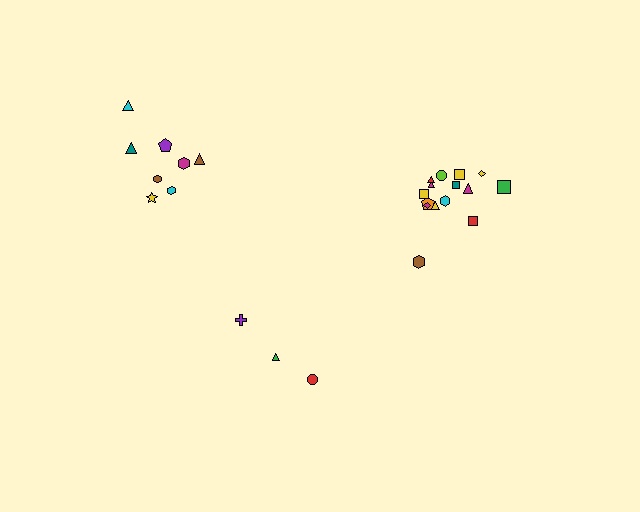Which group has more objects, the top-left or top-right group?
The top-right group.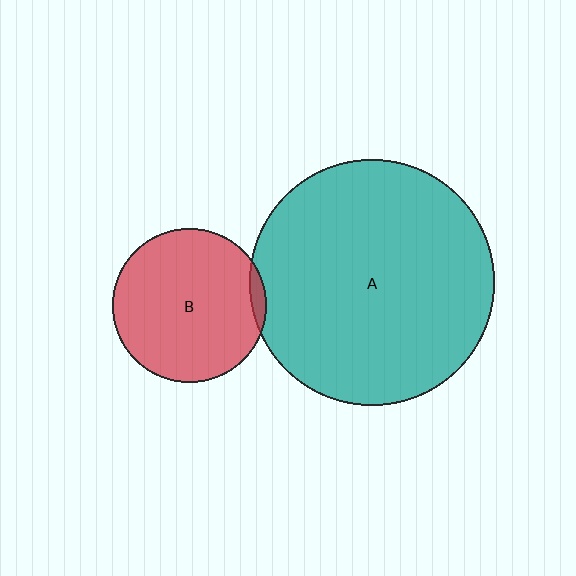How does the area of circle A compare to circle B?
Approximately 2.5 times.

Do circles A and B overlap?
Yes.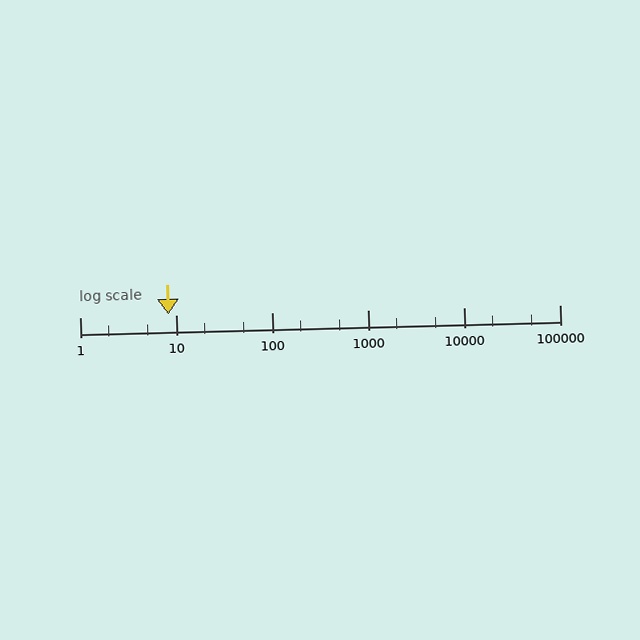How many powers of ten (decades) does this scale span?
The scale spans 5 decades, from 1 to 100000.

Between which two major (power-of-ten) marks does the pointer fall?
The pointer is between 1 and 10.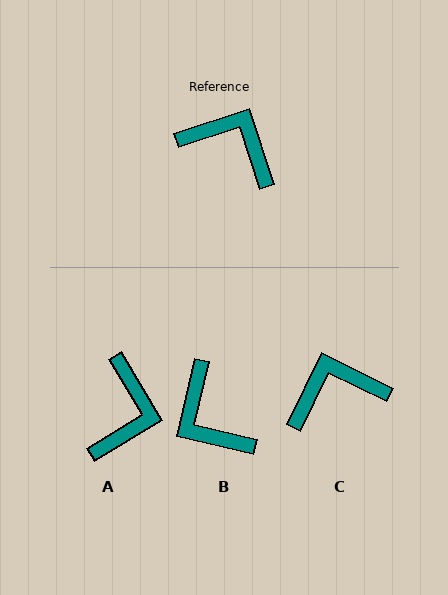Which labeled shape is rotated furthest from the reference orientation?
B, about 149 degrees away.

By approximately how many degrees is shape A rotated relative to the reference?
Approximately 77 degrees clockwise.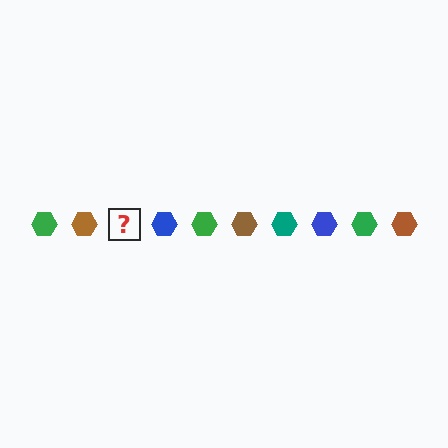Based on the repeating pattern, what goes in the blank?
The blank should be a teal hexagon.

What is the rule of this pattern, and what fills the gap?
The rule is that the pattern cycles through green, brown, teal, blue hexagons. The gap should be filled with a teal hexagon.